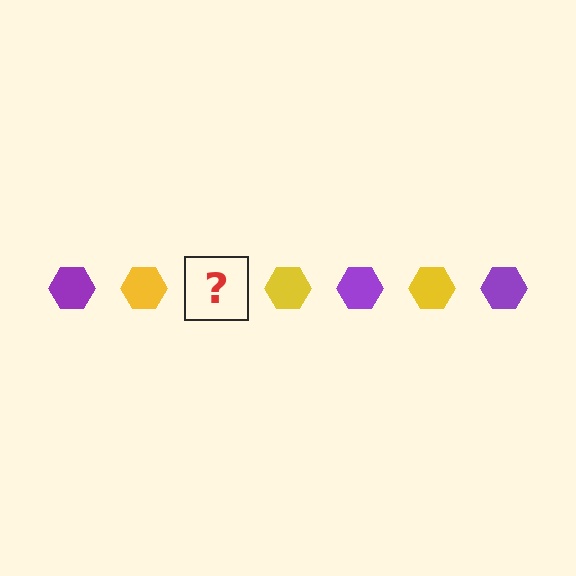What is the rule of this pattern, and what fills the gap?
The rule is that the pattern cycles through purple, yellow hexagons. The gap should be filled with a purple hexagon.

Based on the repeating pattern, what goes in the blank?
The blank should be a purple hexagon.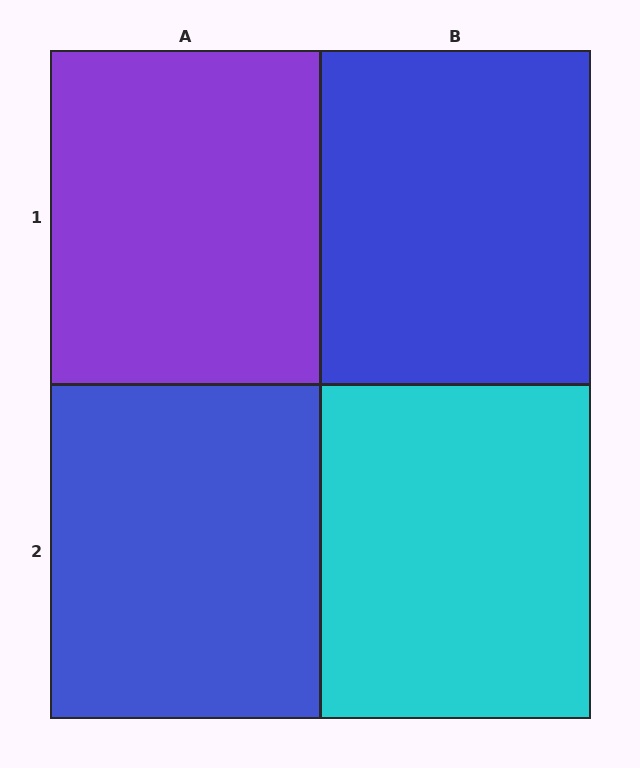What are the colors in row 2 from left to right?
Blue, cyan.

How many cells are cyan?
1 cell is cyan.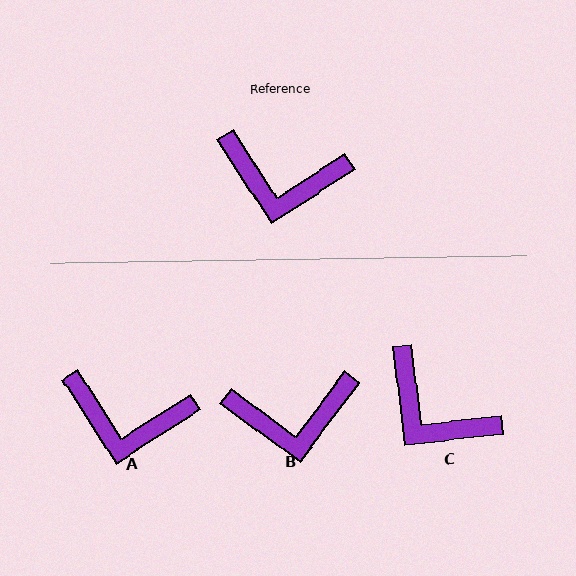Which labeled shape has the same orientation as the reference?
A.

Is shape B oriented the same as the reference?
No, it is off by about 21 degrees.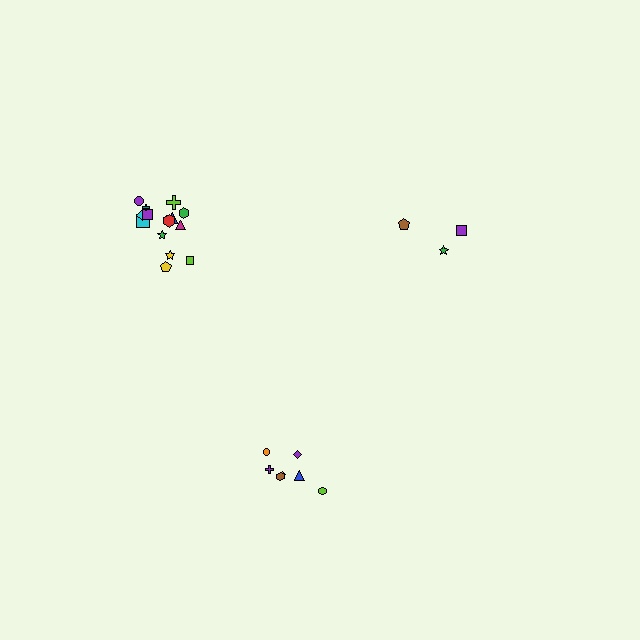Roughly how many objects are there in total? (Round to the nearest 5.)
Roughly 25 objects in total.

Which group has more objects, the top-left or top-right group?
The top-left group.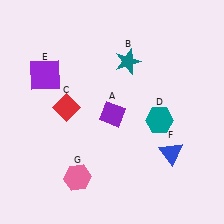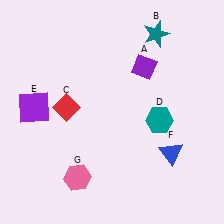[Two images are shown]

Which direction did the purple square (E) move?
The purple square (E) moved down.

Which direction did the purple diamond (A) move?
The purple diamond (A) moved up.